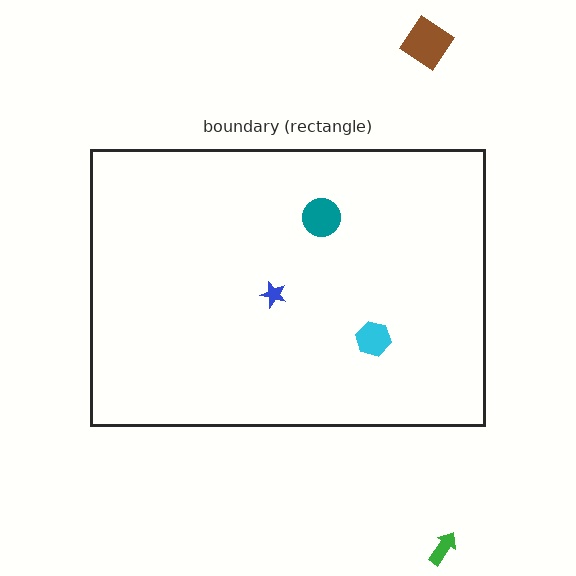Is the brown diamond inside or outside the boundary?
Outside.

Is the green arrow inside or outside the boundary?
Outside.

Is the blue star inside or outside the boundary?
Inside.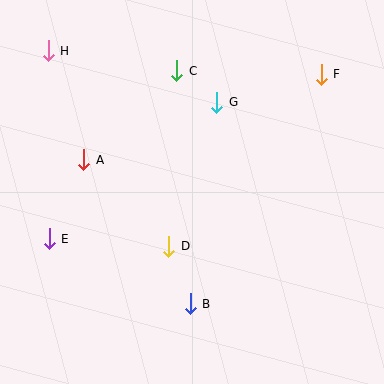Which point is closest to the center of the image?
Point D at (169, 246) is closest to the center.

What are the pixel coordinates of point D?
Point D is at (169, 246).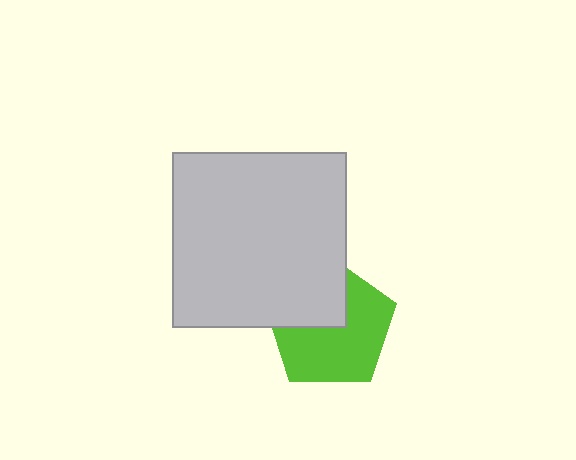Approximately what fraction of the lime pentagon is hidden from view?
Roughly 36% of the lime pentagon is hidden behind the light gray square.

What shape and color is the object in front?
The object in front is a light gray square.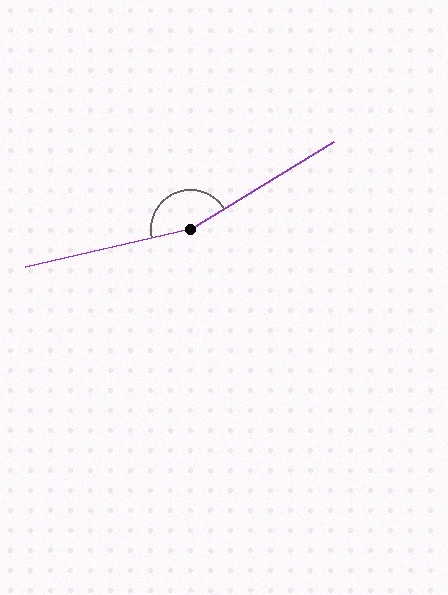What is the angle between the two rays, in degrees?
Approximately 162 degrees.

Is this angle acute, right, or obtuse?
It is obtuse.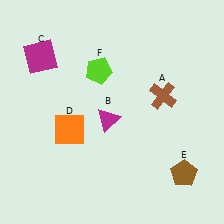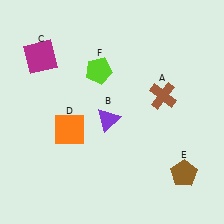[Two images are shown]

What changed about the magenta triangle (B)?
In Image 1, B is magenta. In Image 2, it changed to purple.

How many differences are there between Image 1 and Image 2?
There is 1 difference between the two images.